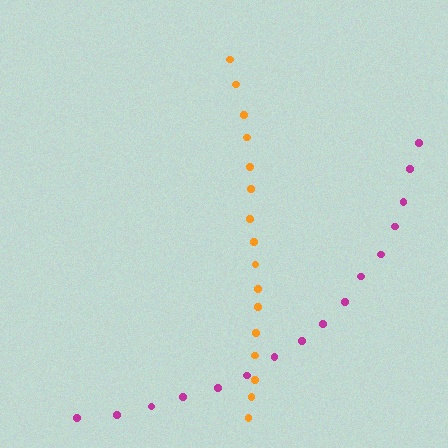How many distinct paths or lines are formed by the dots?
There are 2 distinct paths.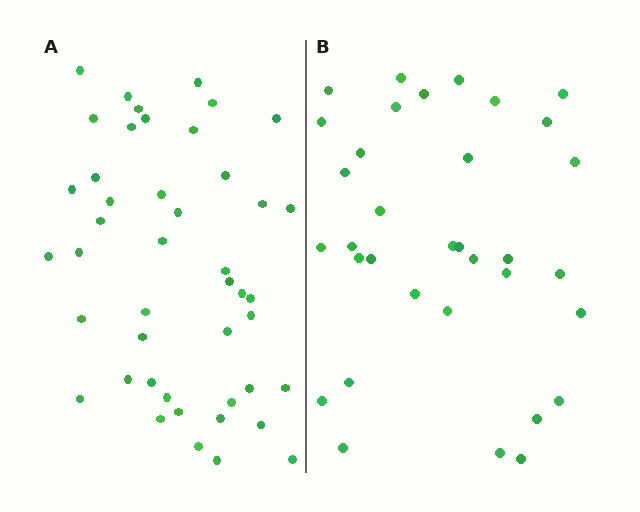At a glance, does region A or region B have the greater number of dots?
Region A (the left region) has more dots.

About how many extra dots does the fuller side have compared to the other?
Region A has roughly 12 or so more dots than region B.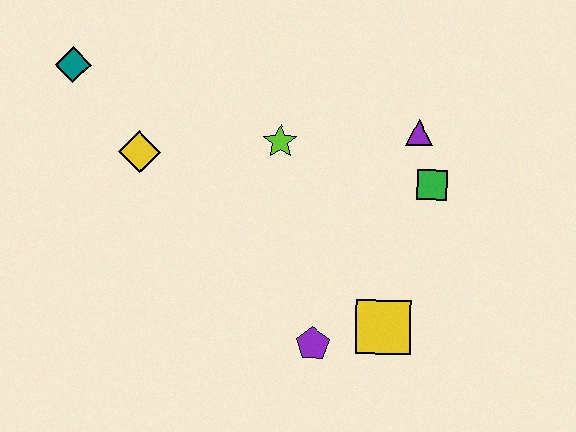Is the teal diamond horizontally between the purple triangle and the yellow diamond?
No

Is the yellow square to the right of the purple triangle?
No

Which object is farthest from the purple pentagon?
The teal diamond is farthest from the purple pentagon.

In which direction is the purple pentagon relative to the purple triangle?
The purple pentagon is below the purple triangle.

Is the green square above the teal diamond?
No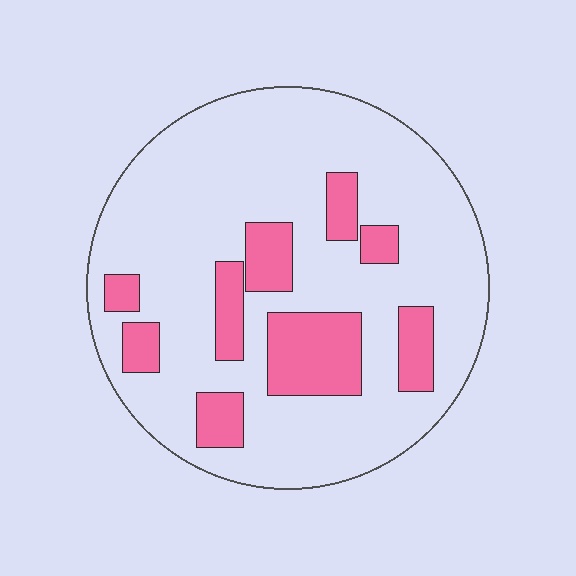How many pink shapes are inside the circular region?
9.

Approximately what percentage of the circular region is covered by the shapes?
Approximately 20%.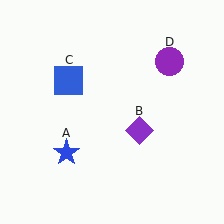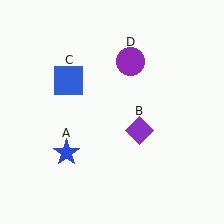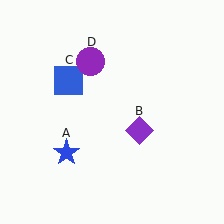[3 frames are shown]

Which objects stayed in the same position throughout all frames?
Blue star (object A) and purple diamond (object B) and blue square (object C) remained stationary.